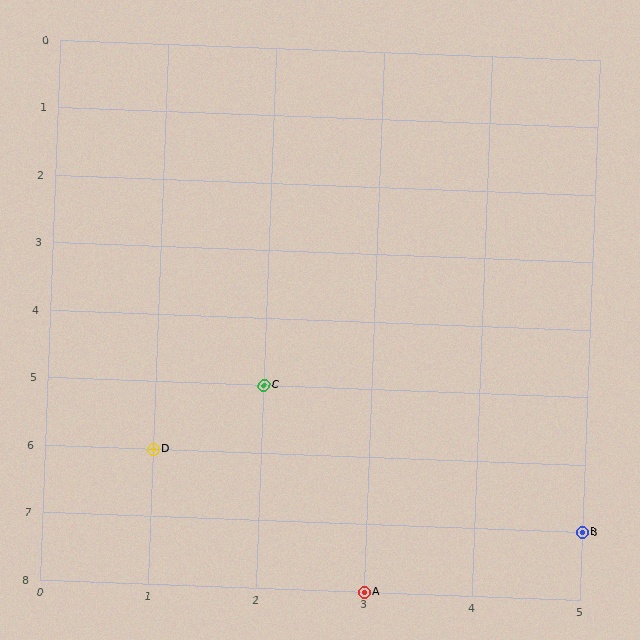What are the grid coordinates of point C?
Point C is at grid coordinates (2, 5).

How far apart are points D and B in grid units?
Points D and B are 4 columns and 1 row apart (about 4.1 grid units diagonally).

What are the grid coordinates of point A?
Point A is at grid coordinates (3, 8).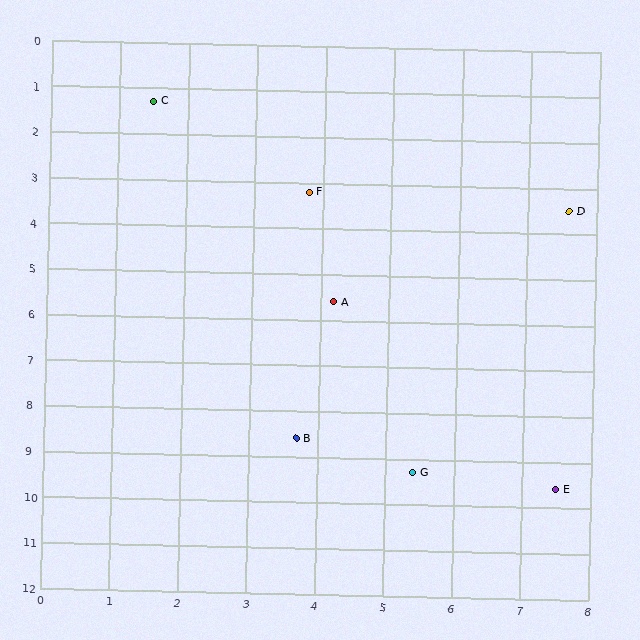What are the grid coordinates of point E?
Point E is at approximately (7.5, 9.6).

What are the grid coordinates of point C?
Point C is at approximately (1.5, 1.3).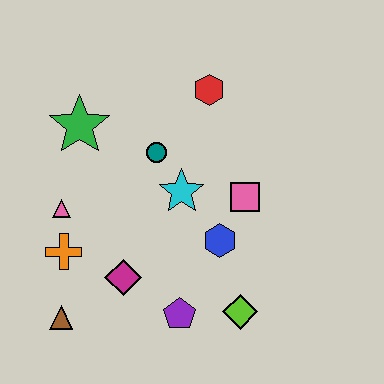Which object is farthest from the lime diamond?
The green star is farthest from the lime diamond.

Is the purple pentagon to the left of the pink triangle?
No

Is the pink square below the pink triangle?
No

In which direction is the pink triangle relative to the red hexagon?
The pink triangle is to the left of the red hexagon.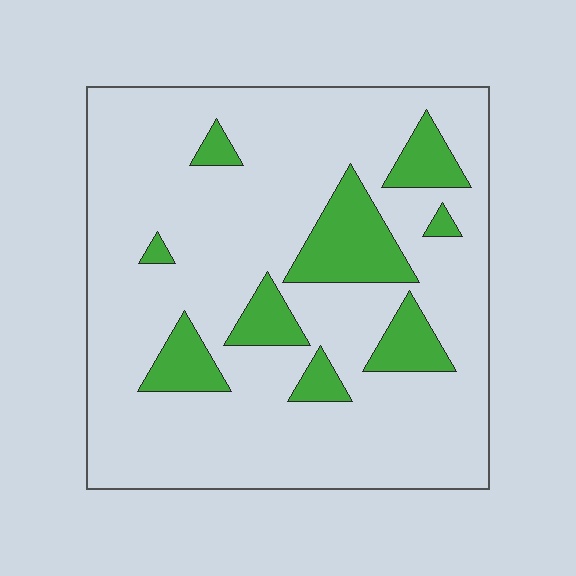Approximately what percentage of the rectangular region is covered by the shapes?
Approximately 15%.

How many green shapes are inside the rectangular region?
9.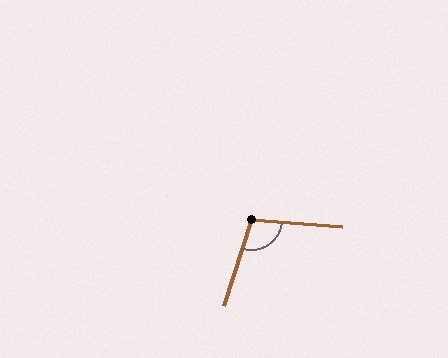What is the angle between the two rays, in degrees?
Approximately 103 degrees.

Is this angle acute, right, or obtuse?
It is obtuse.